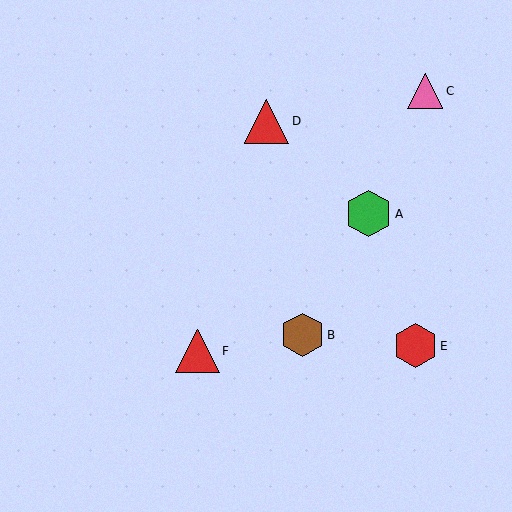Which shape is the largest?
The green hexagon (labeled A) is the largest.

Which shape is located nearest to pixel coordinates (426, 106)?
The pink triangle (labeled C) at (425, 91) is nearest to that location.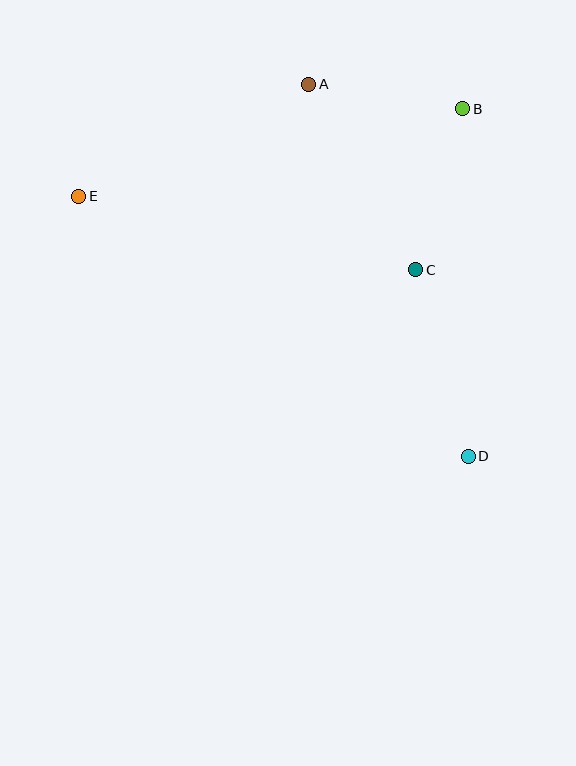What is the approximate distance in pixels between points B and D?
The distance between B and D is approximately 347 pixels.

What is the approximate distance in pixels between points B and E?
The distance between B and E is approximately 394 pixels.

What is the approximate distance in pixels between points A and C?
The distance between A and C is approximately 214 pixels.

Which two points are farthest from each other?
Points D and E are farthest from each other.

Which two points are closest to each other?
Points A and B are closest to each other.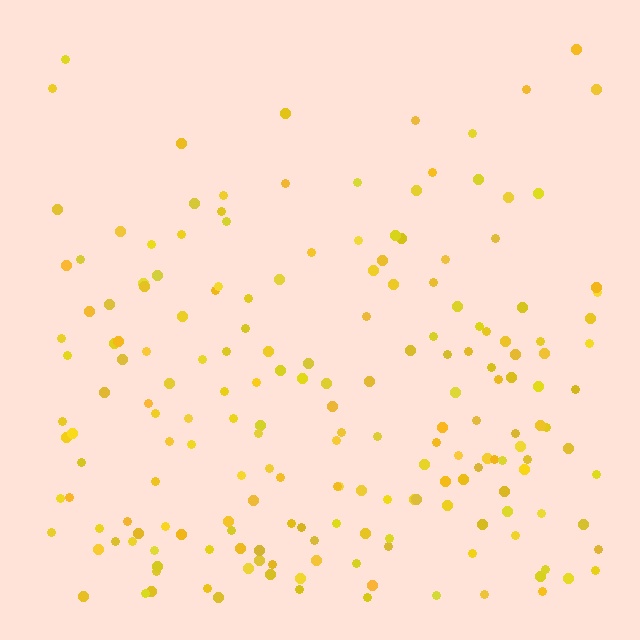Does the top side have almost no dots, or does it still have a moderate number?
Still a moderate number, just noticeably fewer than the bottom.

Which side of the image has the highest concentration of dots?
The bottom.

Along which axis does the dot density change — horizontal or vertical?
Vertical.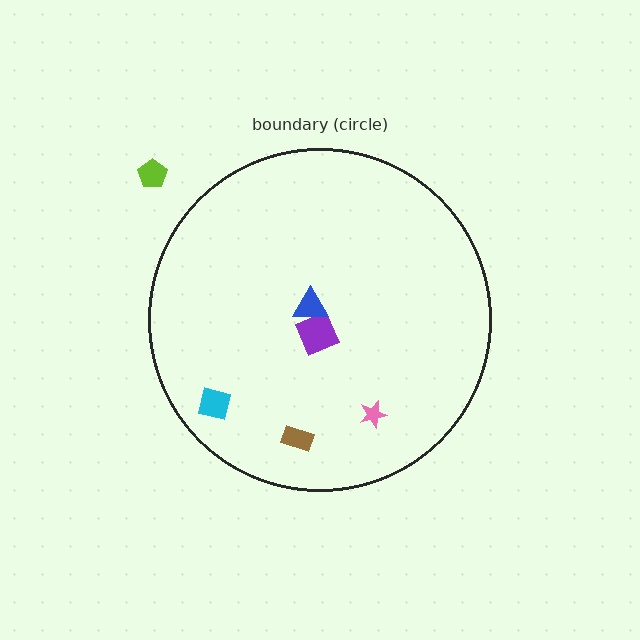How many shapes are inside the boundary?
5 inside, 1 outside.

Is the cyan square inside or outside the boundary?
Inside.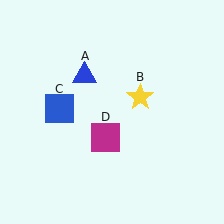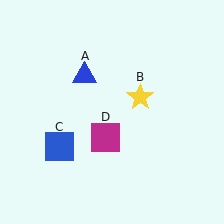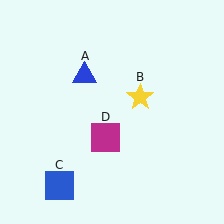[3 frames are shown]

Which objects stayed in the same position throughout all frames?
Blue triangle (object A) and yellow star (object B) and magenta square (object D) remained stationary.